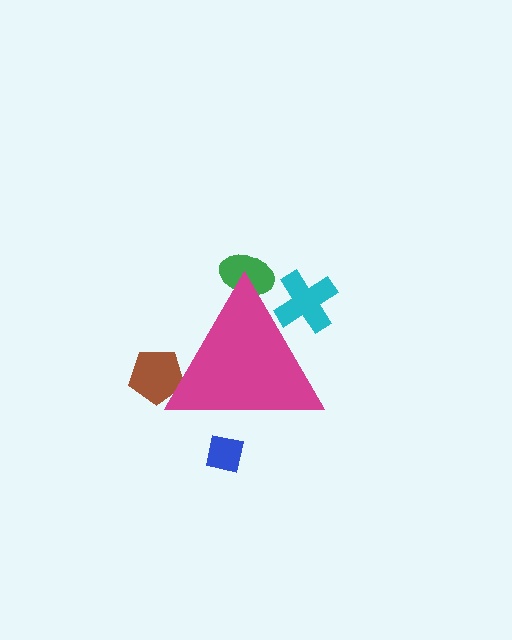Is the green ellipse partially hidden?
Yes, the green ellipse is partially hidden behind the magenta triangle.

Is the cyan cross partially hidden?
Yes, the cyan cross is partially hidden behind the magenta triangle.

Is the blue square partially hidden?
Yes, the blue square is partially hidden behind the magenta triangle.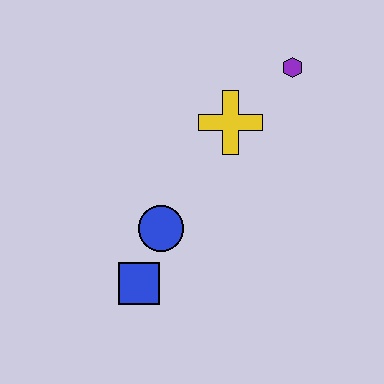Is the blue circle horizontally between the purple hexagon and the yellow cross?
No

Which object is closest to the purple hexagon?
The yellow cross is closest to the purple hexagon.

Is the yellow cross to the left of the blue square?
No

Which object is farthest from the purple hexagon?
The blue square is farthest from the purple hexagon.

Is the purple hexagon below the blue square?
No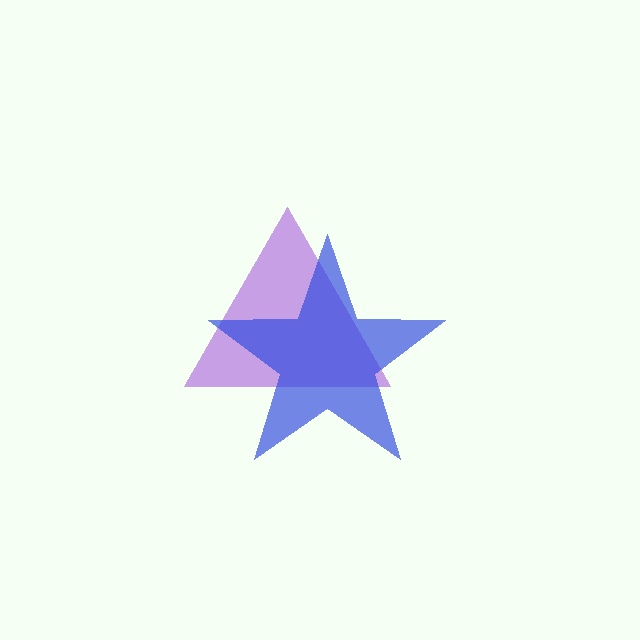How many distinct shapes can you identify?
There are 2 distinct shapes: a purple triangle, a blue star.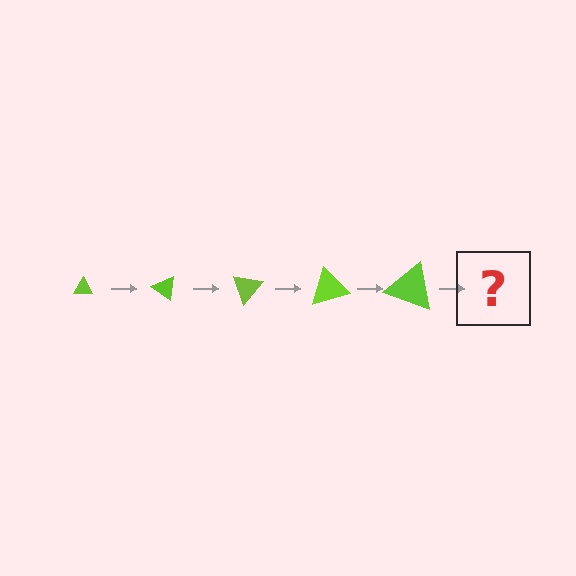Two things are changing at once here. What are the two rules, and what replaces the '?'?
The two rules are that the triangle grows larger each step and it rotates 35 degrees each step. The '?' should be a triangle, larger than the previous one and rotated 175 degrees from the start.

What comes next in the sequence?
The next element should be a triangle, larger than the previous one and rotated 175 degrees from the start.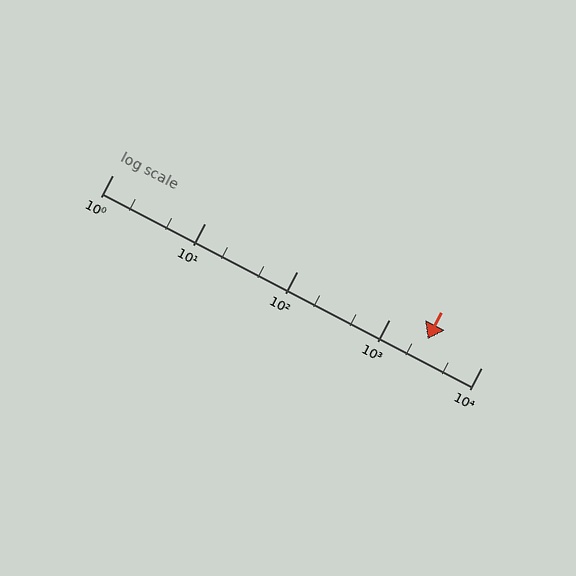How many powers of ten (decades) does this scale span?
The scale spans 4 decades, from 1 to 10000.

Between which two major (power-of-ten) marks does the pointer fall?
The pointer is between 1000 and 10000.